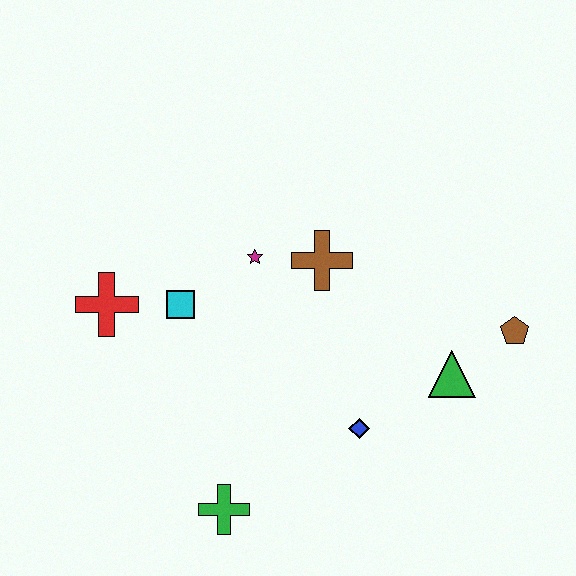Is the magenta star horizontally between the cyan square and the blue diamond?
Yes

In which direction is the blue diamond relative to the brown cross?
The blue diamond is below the brown cross.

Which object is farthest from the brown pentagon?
The red cross is farthest from the brown pentagon.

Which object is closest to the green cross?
The blue diamond is closest to the green cross.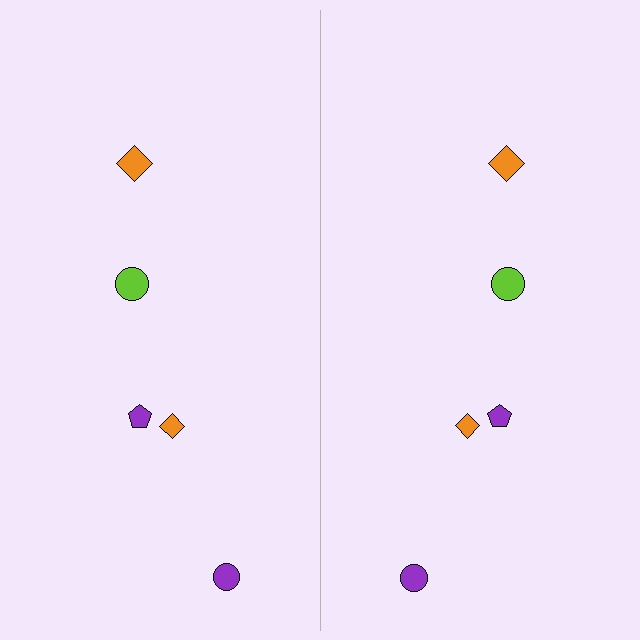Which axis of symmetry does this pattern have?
The pattern has a vertical axis of symmetry running through the center of the image.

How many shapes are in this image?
There are 10 shapes in this image.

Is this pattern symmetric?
Yes, this pattern has bilateral (reflection) symmetry.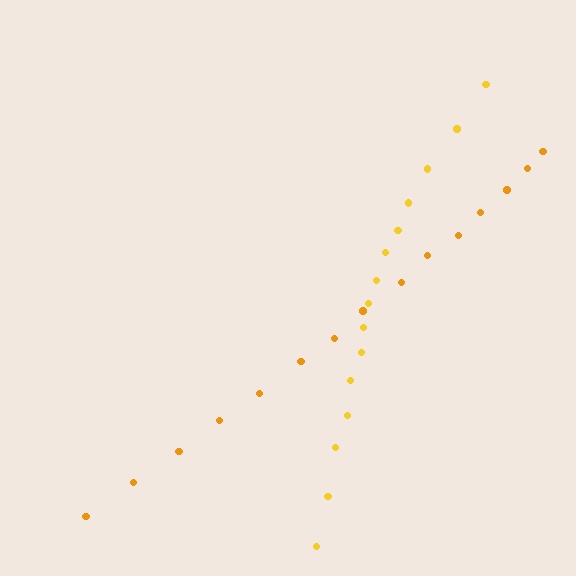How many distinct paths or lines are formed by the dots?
There are 2 distinct paths.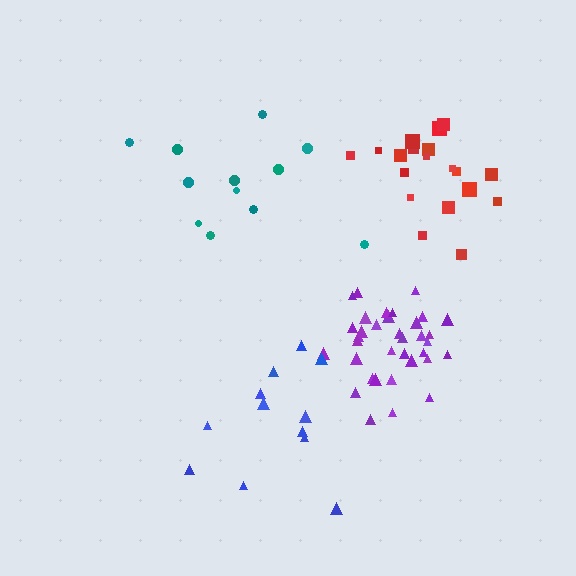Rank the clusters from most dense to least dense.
purple, red, blue, teal.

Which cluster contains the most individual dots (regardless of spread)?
Purple (35).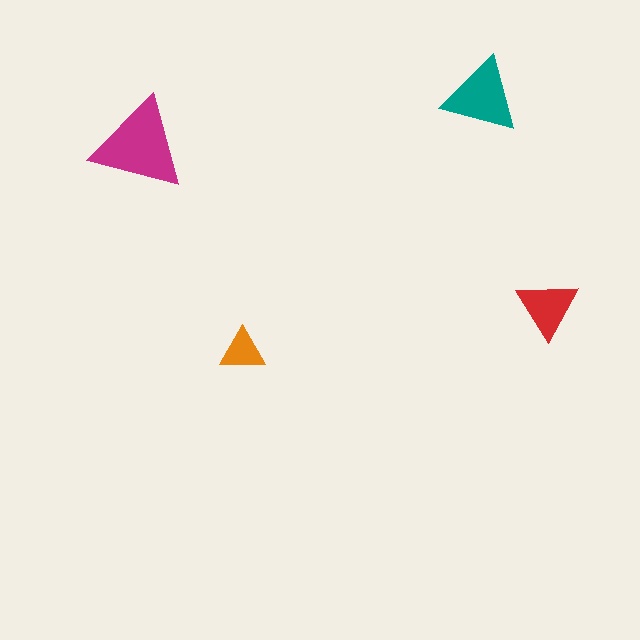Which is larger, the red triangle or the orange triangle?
The red one.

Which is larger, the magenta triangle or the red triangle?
The magenta one.